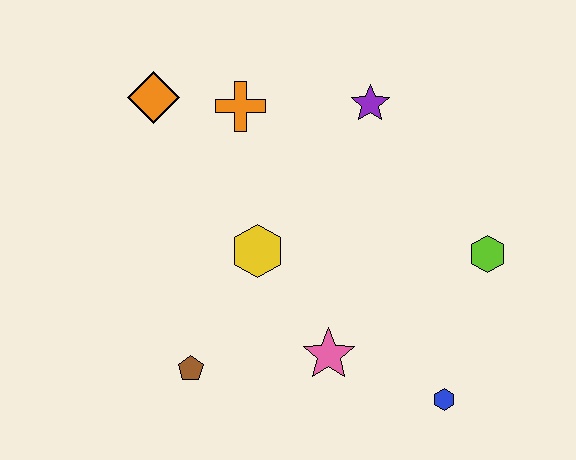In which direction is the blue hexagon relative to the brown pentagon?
The blue hexagon is to the right of the brown pentagon.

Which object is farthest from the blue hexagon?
The orange diamond is farthest from the blue hexagon.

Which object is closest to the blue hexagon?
The pink star is closest to the blue hexagon.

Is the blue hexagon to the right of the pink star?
Yes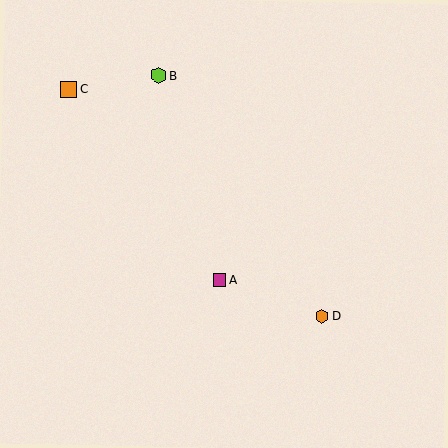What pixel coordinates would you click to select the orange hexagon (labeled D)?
Click at (322, 316) to select the orange hexagon D.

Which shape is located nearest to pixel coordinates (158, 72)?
The lime hexagon (labeled B) at (158, 75) is nearest to that location.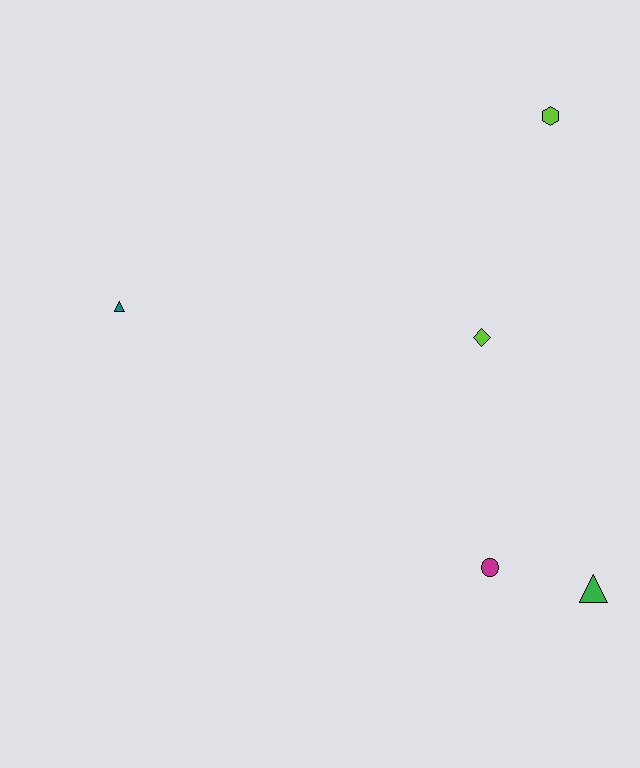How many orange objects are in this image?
There are no orange objects.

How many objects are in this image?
There are 5 objects.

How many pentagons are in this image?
There are no pentagons.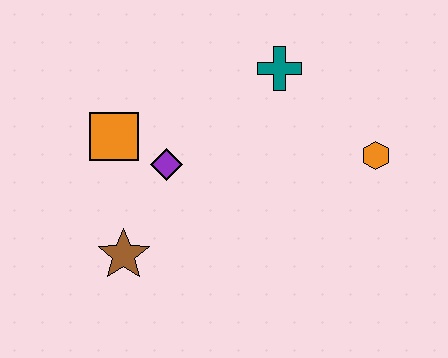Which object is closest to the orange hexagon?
The teal cross is closest to the orange hexagon.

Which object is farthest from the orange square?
The orange hexagon is farthest from the orange square.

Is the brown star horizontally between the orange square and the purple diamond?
Yes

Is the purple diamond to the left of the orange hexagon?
Yes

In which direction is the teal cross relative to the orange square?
The teal cross is to the right of the orange square.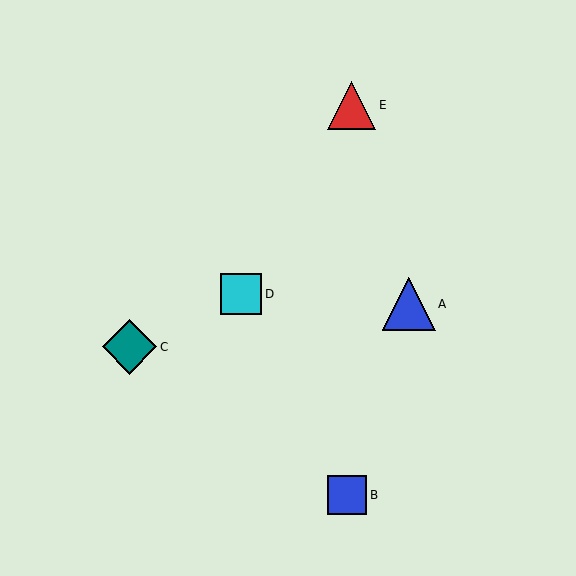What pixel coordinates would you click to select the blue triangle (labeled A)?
Click at (409, 304) to select the blue triangle A.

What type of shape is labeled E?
Shape E is a red triangle.